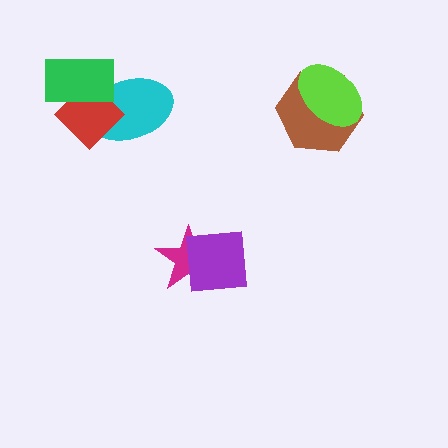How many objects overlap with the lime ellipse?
1 object overlaps with the lime ellipse.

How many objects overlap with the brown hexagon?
1 object overlaps with the brown hexagon.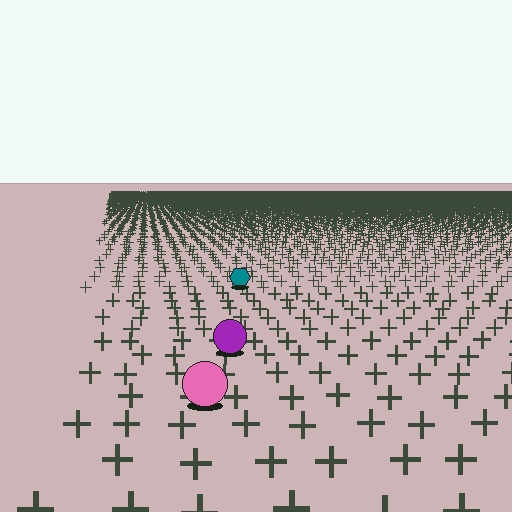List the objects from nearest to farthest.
From nearest to farthest: the pink circle, the purple circle, the teal hexagon.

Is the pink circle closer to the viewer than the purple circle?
Yes. The pink circle is closer — you can tell from the texture gradient: the ground texture is coarser near it.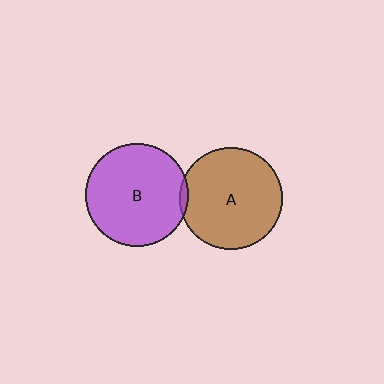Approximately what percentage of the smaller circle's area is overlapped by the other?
Approximately 5%.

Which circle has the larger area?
Circle B (purple).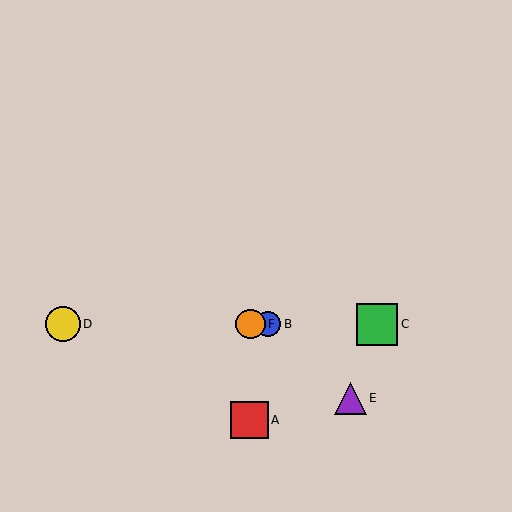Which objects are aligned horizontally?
Objects B, C, D, F are aligned horizontally.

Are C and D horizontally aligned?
Yes, both are at y≈324.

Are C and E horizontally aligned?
No, C is at y≈324 and E is at y≈398.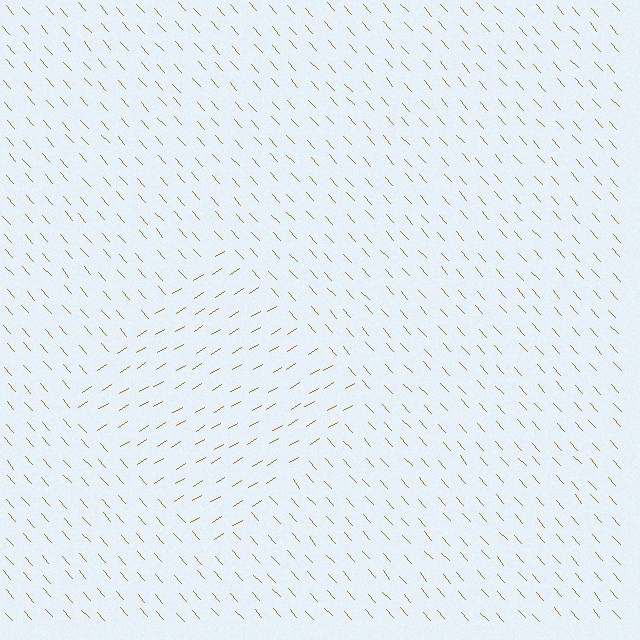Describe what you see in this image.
The image is filled with small brown line segments. A diamond region in the image has lines oriented differently from the surrounding lines, creating a visible texture boundary.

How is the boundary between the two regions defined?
The boundary is defined purely by a change in line orientation (approximately 80 degrees difference). All lines are the same color and thickness.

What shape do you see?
I see a diamond.